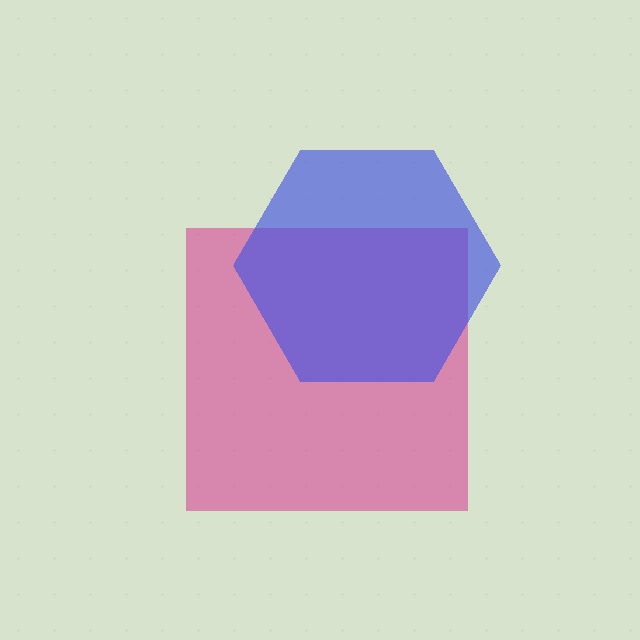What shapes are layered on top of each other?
The layered shapes are: a magenta square, a blue hexagon.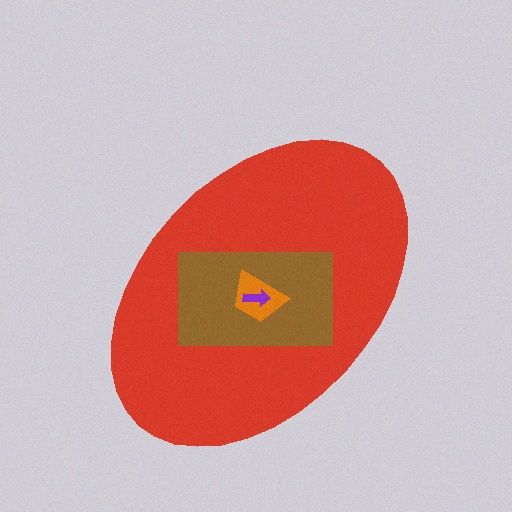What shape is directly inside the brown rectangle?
The orange trapezoid.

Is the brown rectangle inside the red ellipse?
Yes.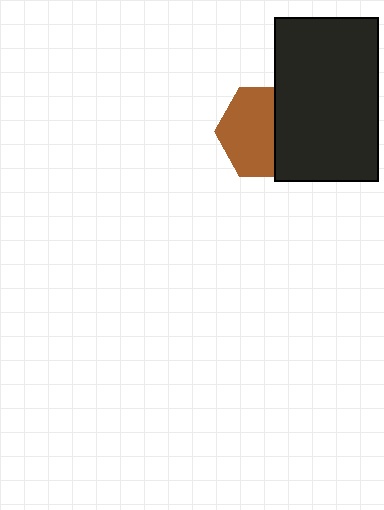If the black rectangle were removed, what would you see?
You would see the complete brown hexagon.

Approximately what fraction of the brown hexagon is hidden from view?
Roughly 39% of the brown hexagon is hidden behind the black rectangle.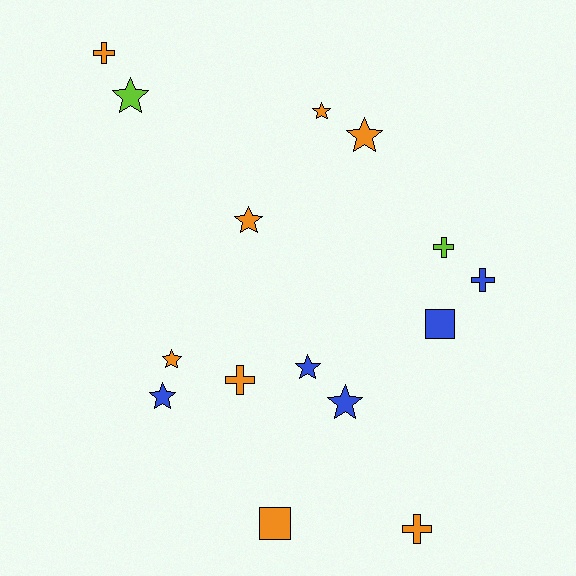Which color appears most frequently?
Orange, with 8 objects.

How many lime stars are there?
There is 1 lime star.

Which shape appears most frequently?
Star, with 8 objects.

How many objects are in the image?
There are 15 objects.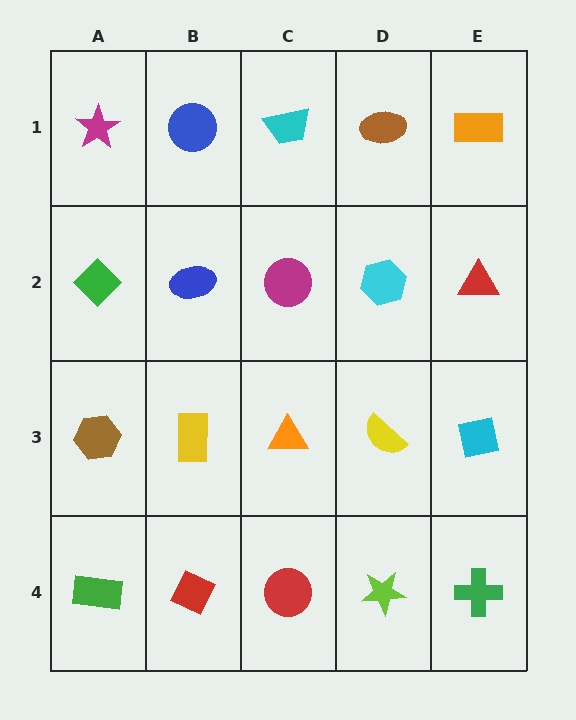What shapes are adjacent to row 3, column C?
A magenta circle (row 2, column C), a red circle (row 4, column C), a yellow rectangle (row 3, column B), a yellow semicircle (row 3, column D).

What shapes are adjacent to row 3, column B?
A blue ellipse (row 2, column B), a red diamond (row 4, column B), a brown hexagon (row 3, column A), an orange triangle (row 3, column C).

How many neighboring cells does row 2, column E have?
3.